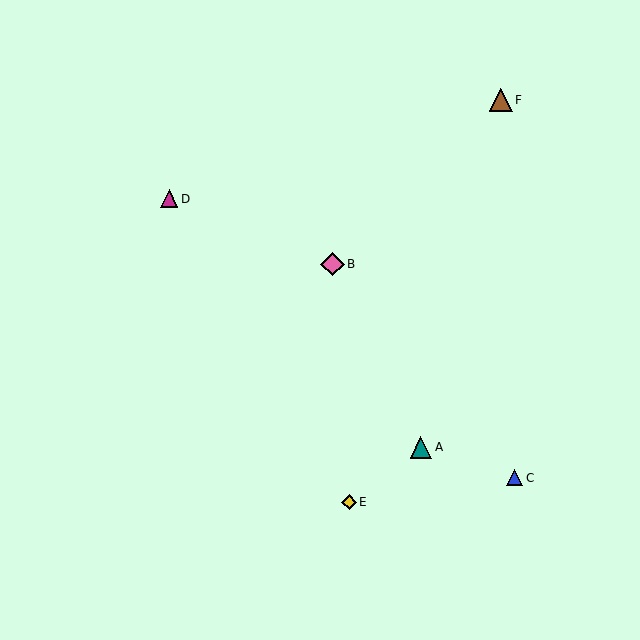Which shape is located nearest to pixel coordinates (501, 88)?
The brown triangle (labeled F) at (501, 100) is nearest to that location.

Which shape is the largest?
The pink diamond (labeled B) is the largest.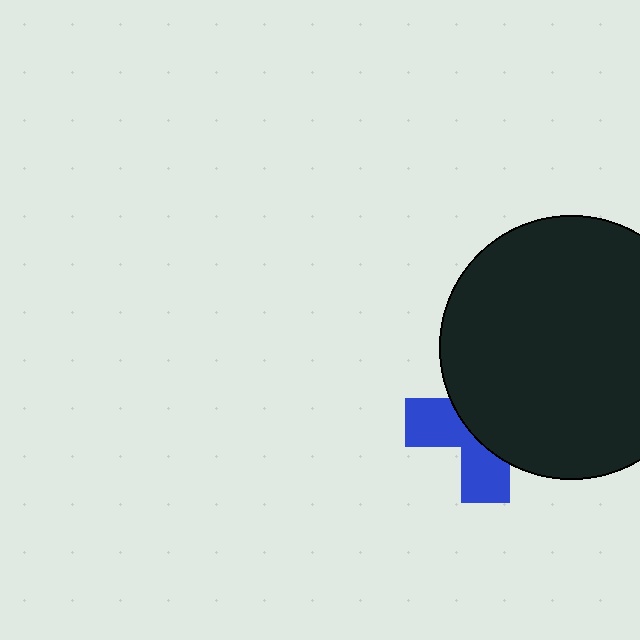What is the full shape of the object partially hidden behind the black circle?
The partially hidden object is a blue cross.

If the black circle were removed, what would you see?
You would see the complete blue cross.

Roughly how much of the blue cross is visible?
A small part of it is visible (roughly 40%).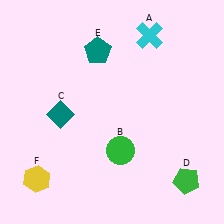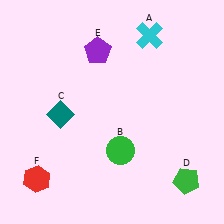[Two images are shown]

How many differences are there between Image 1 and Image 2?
There are 2 differences between the two images.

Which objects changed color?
E changed from teal to purple. F changed from yellow to red.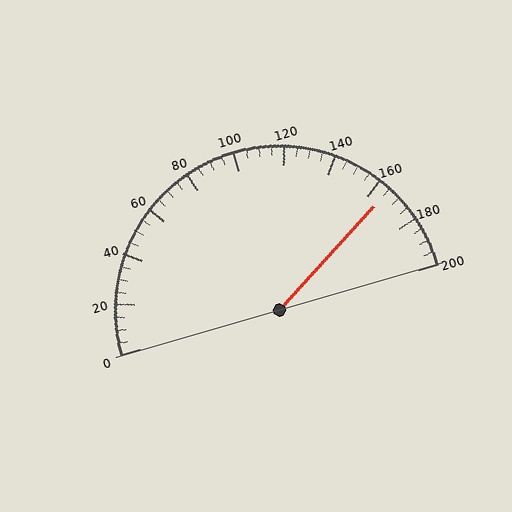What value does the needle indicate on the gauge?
The needle indicates approximately 165.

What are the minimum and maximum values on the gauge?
The gauge ranges from 0 to 200.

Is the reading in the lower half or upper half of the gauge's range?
The reading is in the upper half of the range (0 to 200).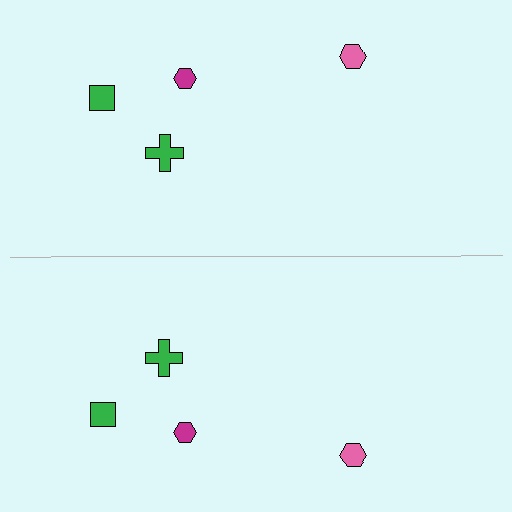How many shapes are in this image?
There are 8 shapes in this image.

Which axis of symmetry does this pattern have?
The pattern has a horizontal axis of symmetry running through the center of the image.